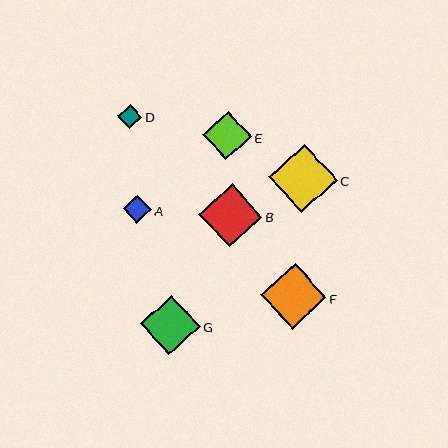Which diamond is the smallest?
Diamond D is the smallest with a size of approximately 25 pixels.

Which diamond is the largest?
Diamond C is the largest with a size of approximately 68 pixels.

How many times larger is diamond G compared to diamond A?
Diamond G is approximately 2.1 times the size of diamond A.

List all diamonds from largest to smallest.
From largest to smallest: C, F, B, G, E, A, D.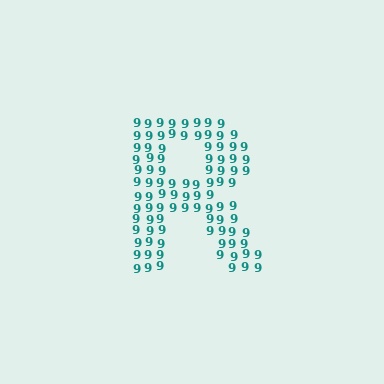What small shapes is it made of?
It is made of small digit 9's.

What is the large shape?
The large shape is the letter R.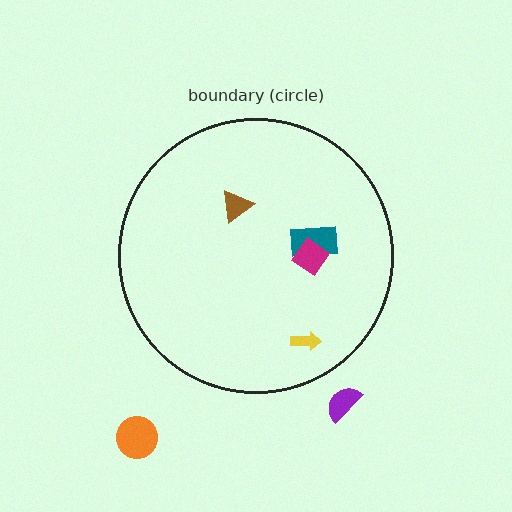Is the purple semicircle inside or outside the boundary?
Outside.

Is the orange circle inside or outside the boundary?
Outside.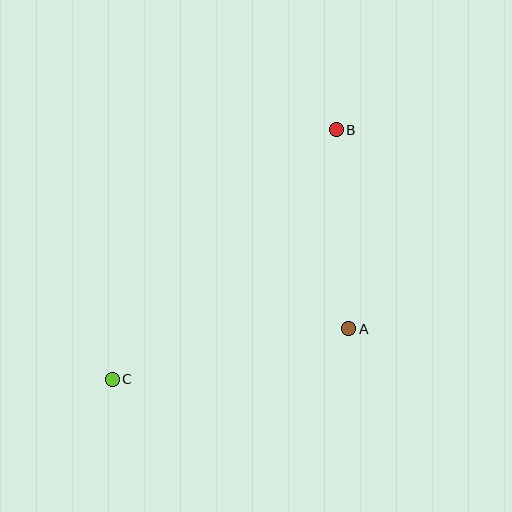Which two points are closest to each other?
Points A and B are closest to each other.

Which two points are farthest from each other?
Points B and C are farthest from each other.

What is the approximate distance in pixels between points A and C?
The distance between A and C is approximately 242 pixels.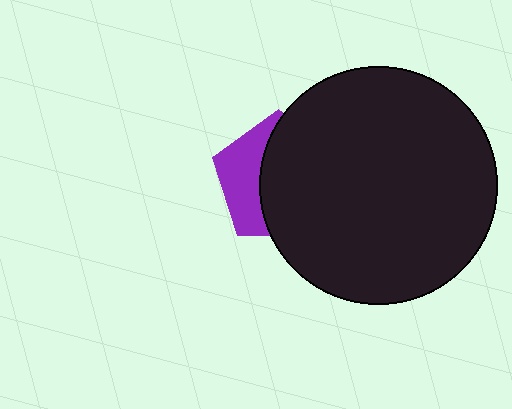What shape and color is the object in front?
The object in front is a black circle.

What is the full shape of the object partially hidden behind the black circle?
The partially hidden object is a purple pentagon.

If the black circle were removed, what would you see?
You would see the complete purple pentagon.